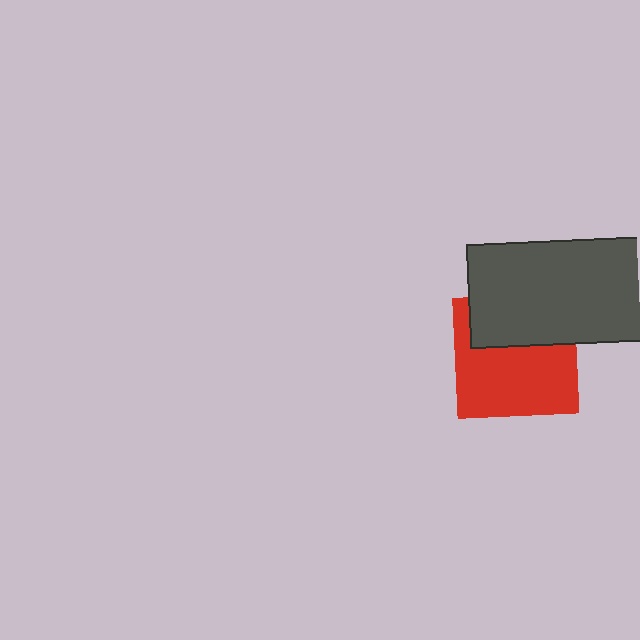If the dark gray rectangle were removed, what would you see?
You would see the complete red square.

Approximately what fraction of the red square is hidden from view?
Roughly 37% of the red square is hidden behind the dark gray rectangle.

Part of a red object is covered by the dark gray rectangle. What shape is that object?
It is a square.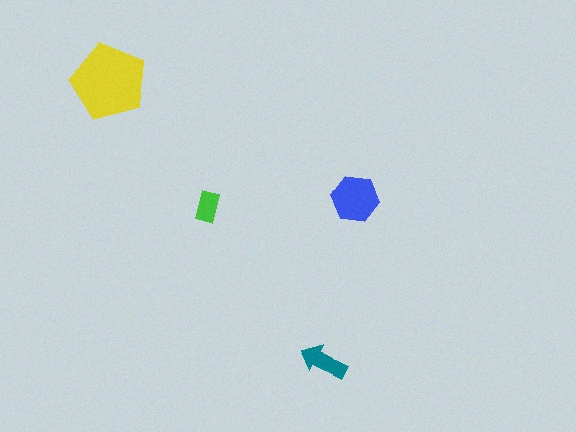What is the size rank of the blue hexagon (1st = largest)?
2nd.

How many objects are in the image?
There are 4 objects in the image.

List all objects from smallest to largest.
The green rectangle, the teal arrow, the blue hexagon, the yellow pentagon.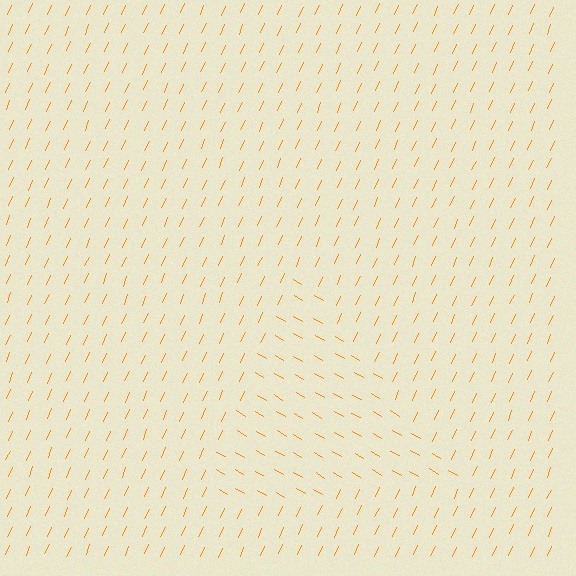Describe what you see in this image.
The image is filled with small orange line segments. A triangle region in the image has lines oriented differently from the surrounding lines, creating a visible texture boundary.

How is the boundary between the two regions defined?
The boundary is defined purely by a change in line orientation (approximately 84 degrees difference). All lines are the same color and thickness.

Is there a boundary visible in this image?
Yes, there is a texture boundary formed by a change in line orientation.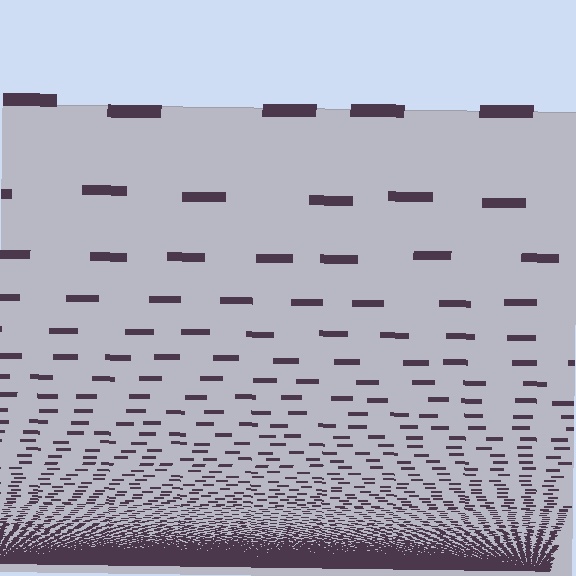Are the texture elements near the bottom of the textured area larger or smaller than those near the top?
Smaller. The gradient is inverted — elements near the bottom are smaller and denser.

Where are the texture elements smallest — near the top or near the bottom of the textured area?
Near the bottom.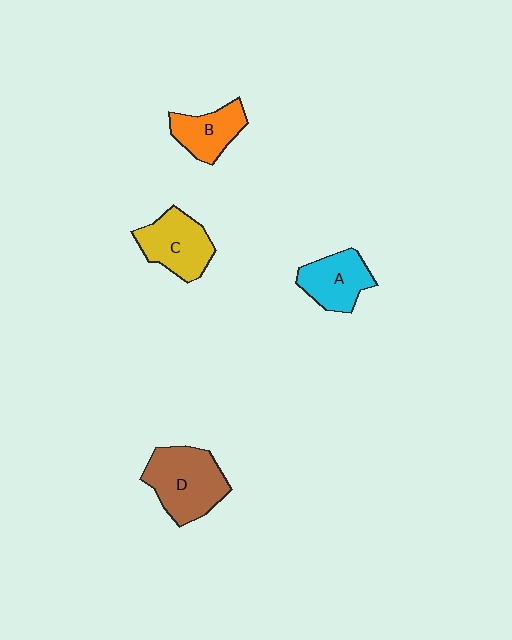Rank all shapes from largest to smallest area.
From largest to smallest: D (brown), C (yellow), A (cyan), B (orange).